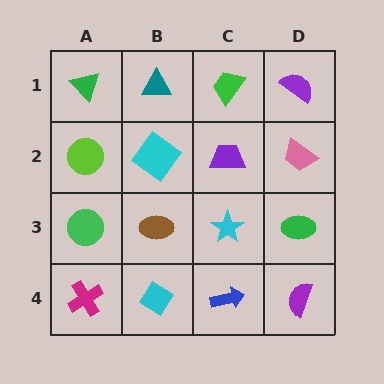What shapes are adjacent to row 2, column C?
A green trapezoid (row 1, column C), a cyan star (row 3, column C), a cyan diamond (row 2, column B), a pink trapezoid (row 2, column D).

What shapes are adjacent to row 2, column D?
A purple semicircle (row 1, column D), a green ellipse (row 3, column D), a purple trapezoid (row 2, column C).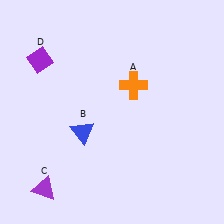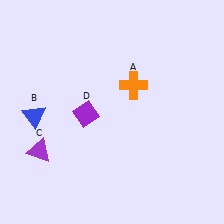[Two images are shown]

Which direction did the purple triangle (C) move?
The purple triangle (C) moved up.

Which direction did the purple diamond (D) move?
The purple diamond (D) moved down.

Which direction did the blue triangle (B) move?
The blue triangle (B) moved left.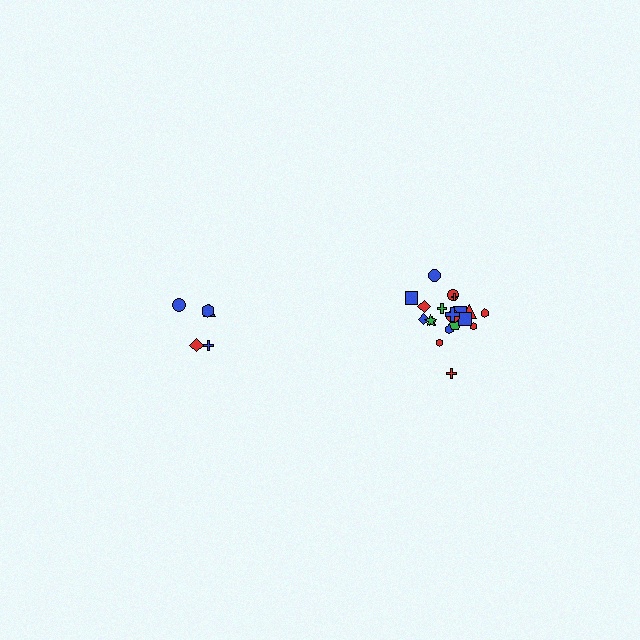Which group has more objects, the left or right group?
The right group.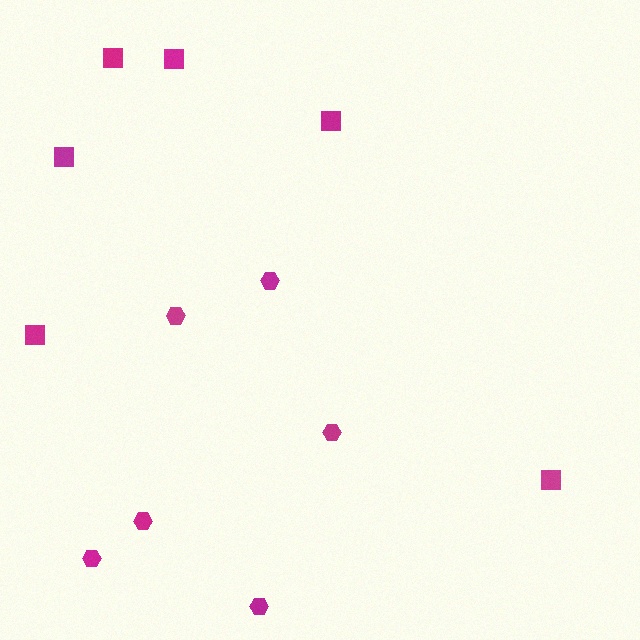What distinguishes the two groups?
There are 2 groups: one group of hexagons (6) and one group of squares (6).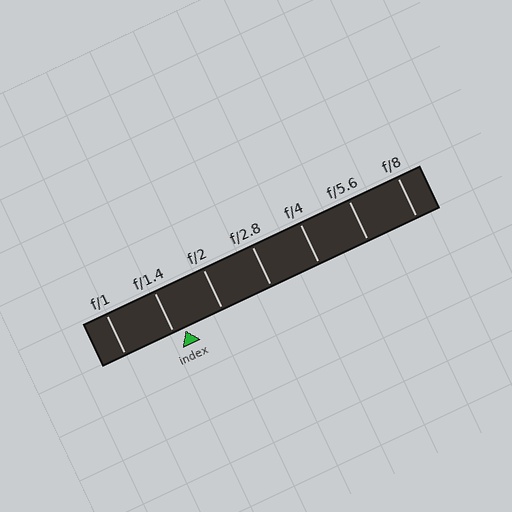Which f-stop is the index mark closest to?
The index mark is closest to f/1.4.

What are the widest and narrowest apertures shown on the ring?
The widest aperture shown is f/1 and the narrowest is f/8.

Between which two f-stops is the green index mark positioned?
The index mark is between f/1.4 and f/2.